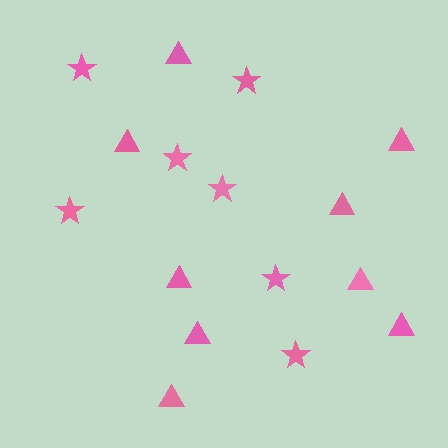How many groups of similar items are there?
There are 2 groups: one group of stars (7) and one group of triangles (9).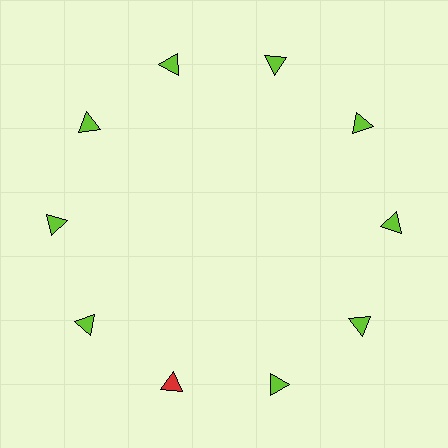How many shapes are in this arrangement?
There are 10 shapes arranged in a ring pattern.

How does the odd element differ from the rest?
It has a different color: red instead of lime.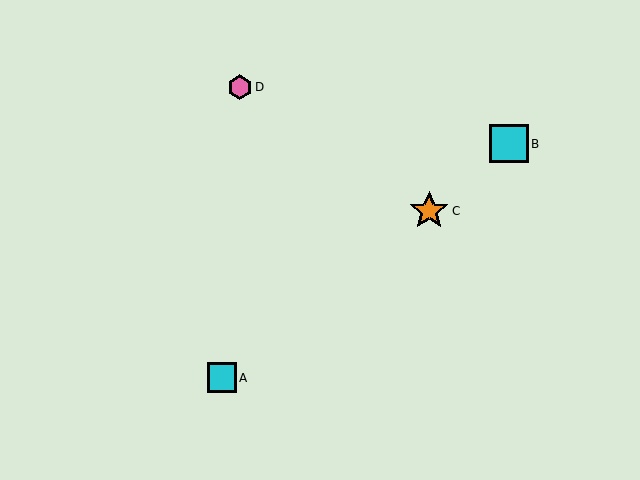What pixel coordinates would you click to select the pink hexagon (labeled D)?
Click at (240, 87) to select the pink hexagon D.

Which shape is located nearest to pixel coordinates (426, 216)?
The orange star (labeled C) at (429, 211) is nearest to that location.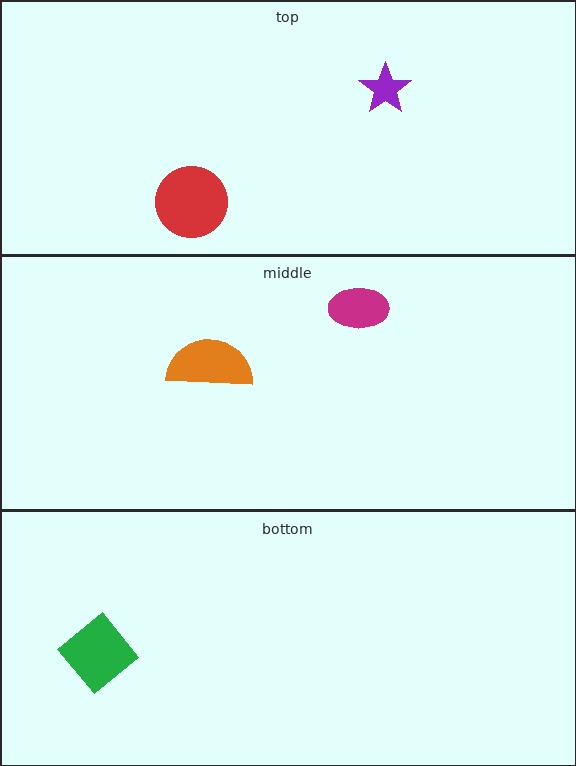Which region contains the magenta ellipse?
The middle region.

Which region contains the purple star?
The top region.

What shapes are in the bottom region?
The green diamond.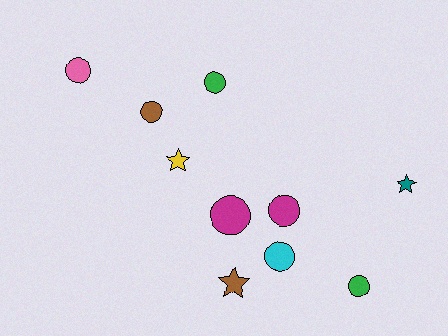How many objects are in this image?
There are 10 objects.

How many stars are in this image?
There are 3 stars.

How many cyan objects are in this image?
There is 1 cyan object.